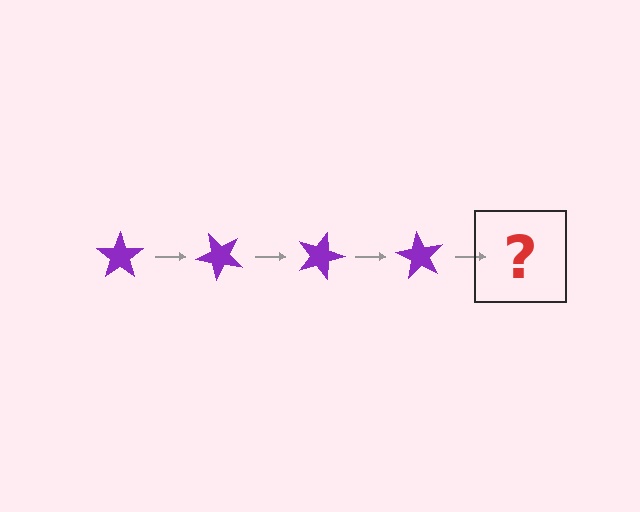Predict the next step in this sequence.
The next step is a purple star rotated 180 degrees.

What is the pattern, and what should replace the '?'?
The pattern is that the star rotates 45 degrees each step. The '?' should be a purple star rotated 180 degrees.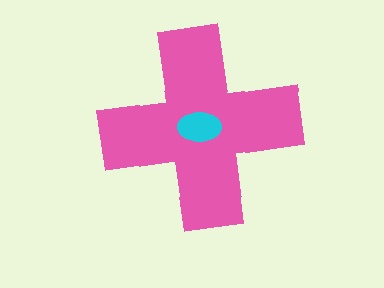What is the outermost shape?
The pink cross.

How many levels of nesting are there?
2.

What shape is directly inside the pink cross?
The cyan ellipse.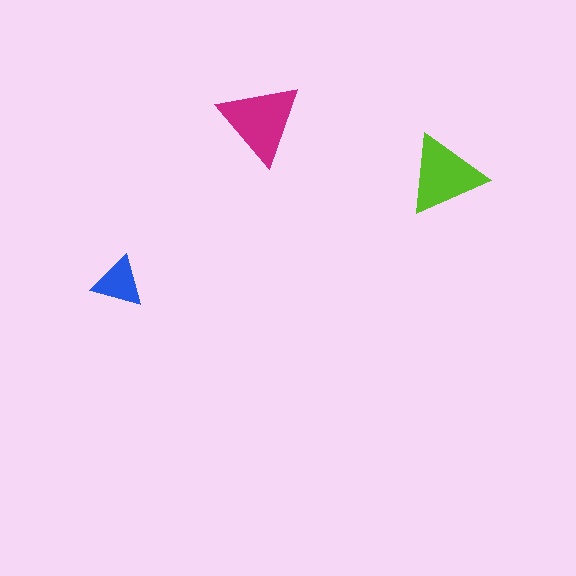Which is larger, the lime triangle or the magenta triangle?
The magenta one.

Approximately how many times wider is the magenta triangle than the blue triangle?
About 1.5 times wider.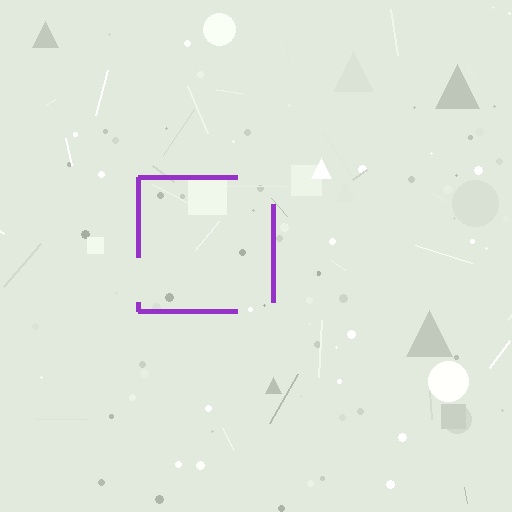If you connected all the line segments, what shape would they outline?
They would outline a square.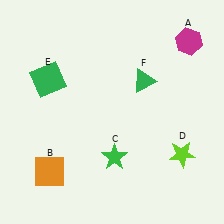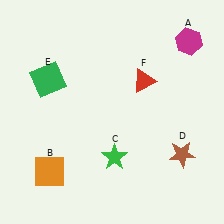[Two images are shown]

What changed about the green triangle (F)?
In Image 1, F is green. In Image 2, it changed to red.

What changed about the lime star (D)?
In Image 1, D is lime. In Image 2, it changed to brown.